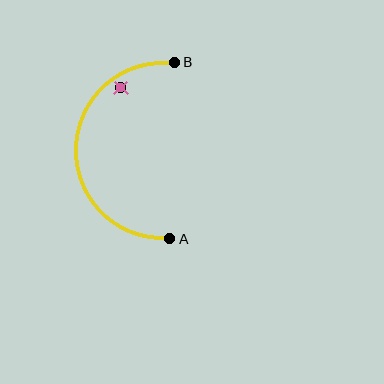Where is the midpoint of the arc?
The arc midpoint is the point on the curve farthest from the straight line joining A and B. It sits to the left of that line.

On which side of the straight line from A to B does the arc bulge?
The arc bulges to the left of the straight line connecting A and B.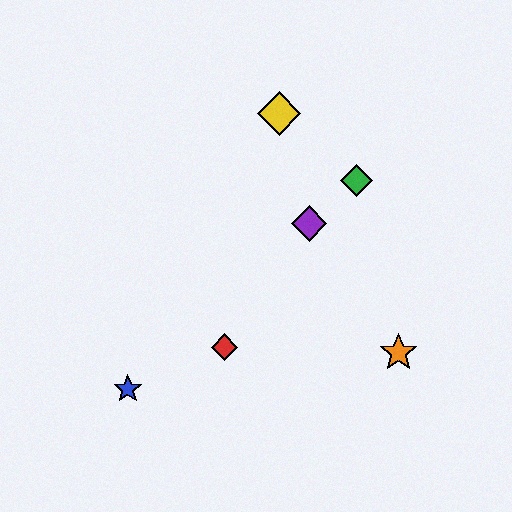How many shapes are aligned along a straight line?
3 shapes (the blue star, the green diamond, the purple diamond) are aligned along a straight line.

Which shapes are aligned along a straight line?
The blue star, the green diamond, the purple diamond are aligned along a straight line.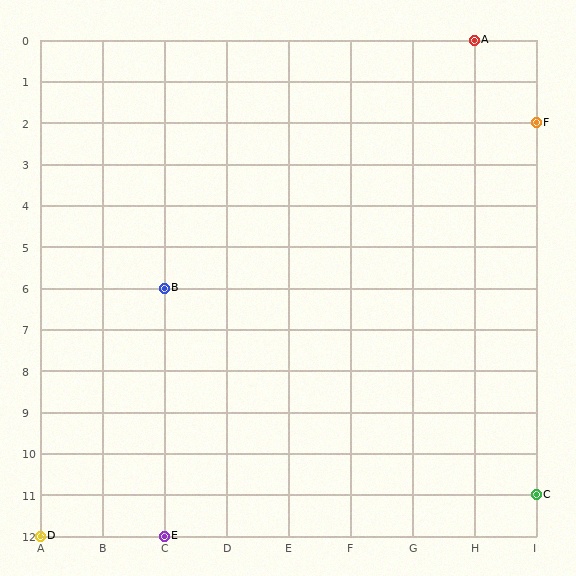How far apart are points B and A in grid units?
Points B and A are 5 columns and 6 rows apart (about 7.8 grid units diagonally).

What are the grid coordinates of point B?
Point B is at grid coordinates (C, 6).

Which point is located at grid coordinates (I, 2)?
Point F is at (I, 2).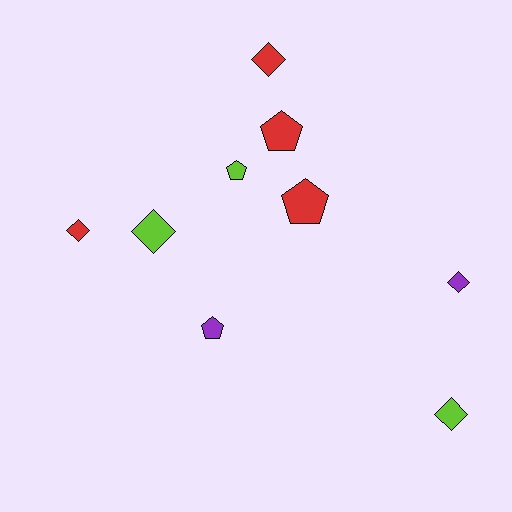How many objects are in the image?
There are 9 objects.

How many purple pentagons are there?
There is 1 purple pentagon.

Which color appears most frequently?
Red, with 4 objects.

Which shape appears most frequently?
Diamond, with 5 objects.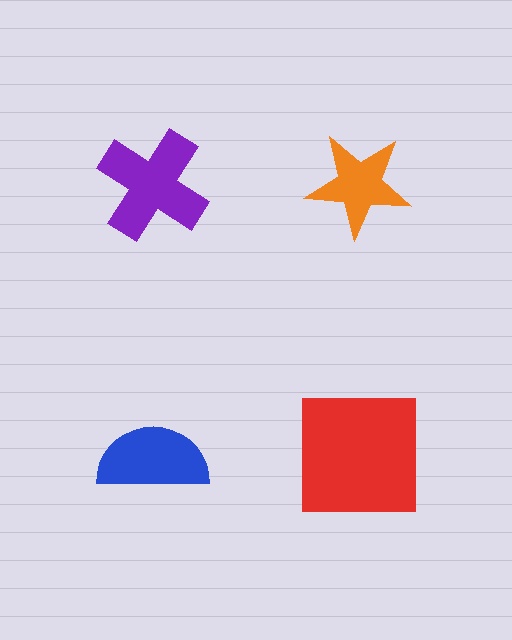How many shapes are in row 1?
2 shapes.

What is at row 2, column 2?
A red square.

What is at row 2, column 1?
A blue semicircle.